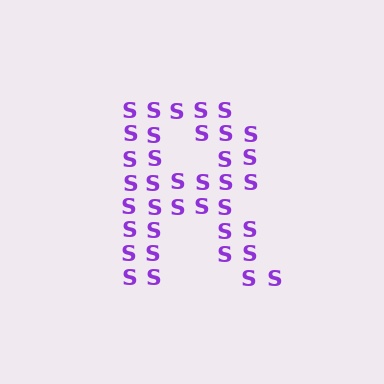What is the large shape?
The large shape is the letter R.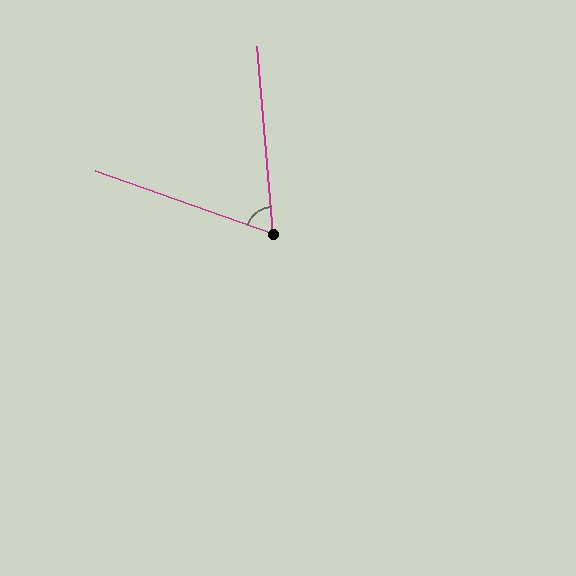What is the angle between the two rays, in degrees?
Approximately 66 degrees.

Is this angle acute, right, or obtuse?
It is acute.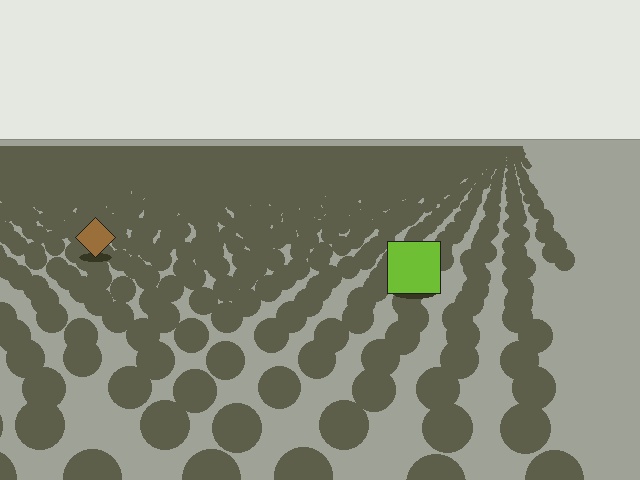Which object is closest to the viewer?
The lime square is closest. The texture marks near it are larger and more spread out.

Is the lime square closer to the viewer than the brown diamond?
Yes. The lime square is closer — you can tell from the texture gradient: the ground texture is coarser near it.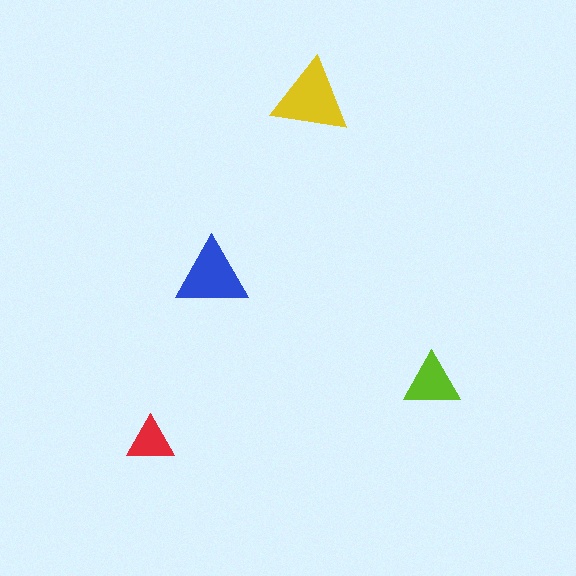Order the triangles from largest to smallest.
the yellow one, the blue one, the lime one, the red one.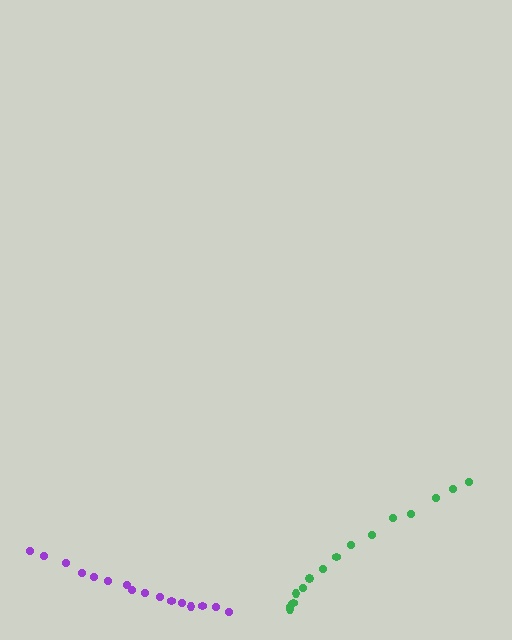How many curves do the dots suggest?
There are 2 distinct paths.